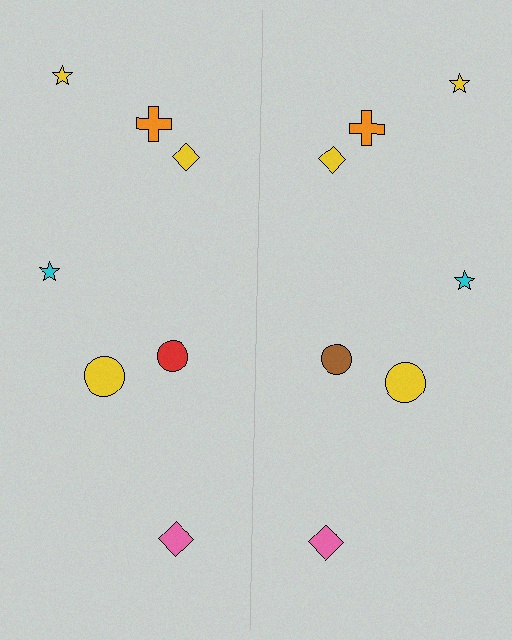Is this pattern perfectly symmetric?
No, the pattern is not perfectly symmetric. The brown circle on the right side breaks the symmetry — its mirror counterpart is red.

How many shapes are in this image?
There are 14 shapes in this image.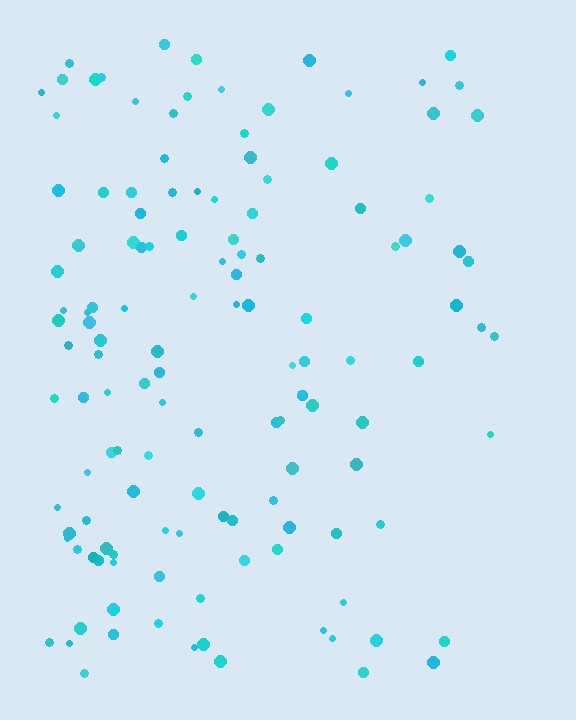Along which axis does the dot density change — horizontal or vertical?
Horizontal.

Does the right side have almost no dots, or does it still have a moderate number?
Still a moderate number, just noticeably fewer than the left.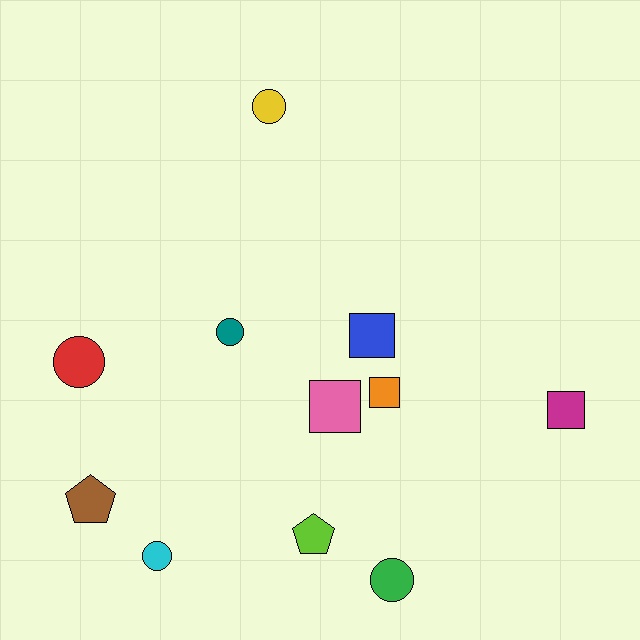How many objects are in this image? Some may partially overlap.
There are 11 objects.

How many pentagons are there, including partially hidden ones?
There are 2 pentagons.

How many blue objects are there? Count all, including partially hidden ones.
There is 1 blue object.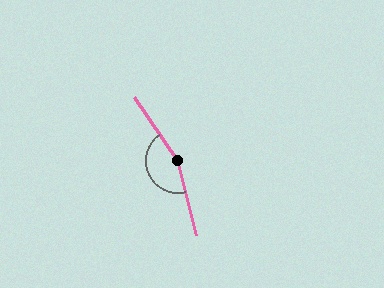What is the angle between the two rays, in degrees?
Approximately 160 degrees.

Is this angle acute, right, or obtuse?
It is obtuse.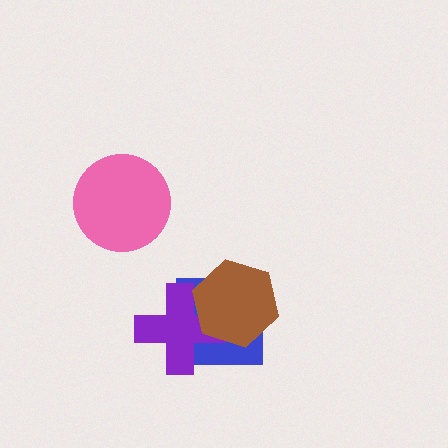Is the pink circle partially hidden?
No, no other shape covers it.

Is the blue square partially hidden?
Yes, it is partially covered by another shape.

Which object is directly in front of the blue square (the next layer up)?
The purple cross is directly in front of the blue square.